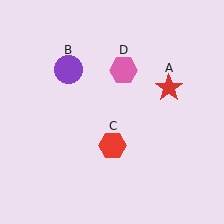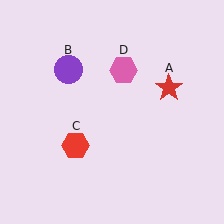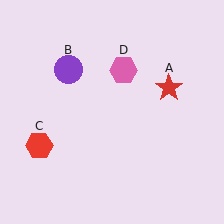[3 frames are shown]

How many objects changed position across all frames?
1 object changed position: red hexagon (object C).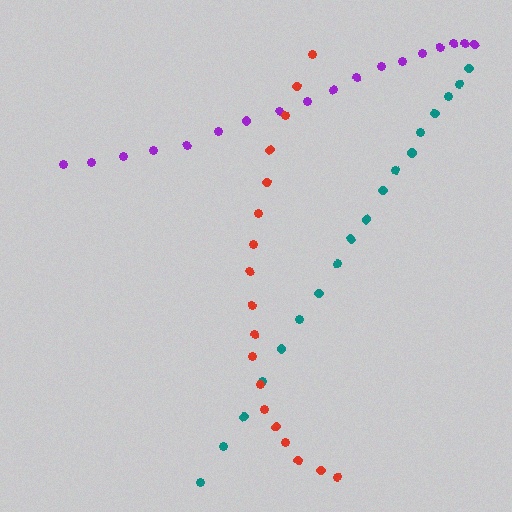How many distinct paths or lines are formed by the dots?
There are 3 distinct paths.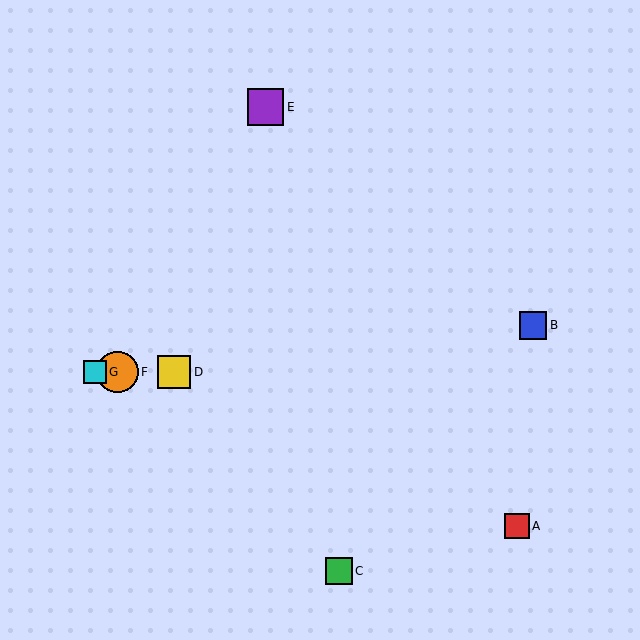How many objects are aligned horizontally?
3 objects (D, F, G) are aligned horizontally.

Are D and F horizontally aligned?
Yes, both are at y≈372.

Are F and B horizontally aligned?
No, F is at y≈372 and B is at y≈326.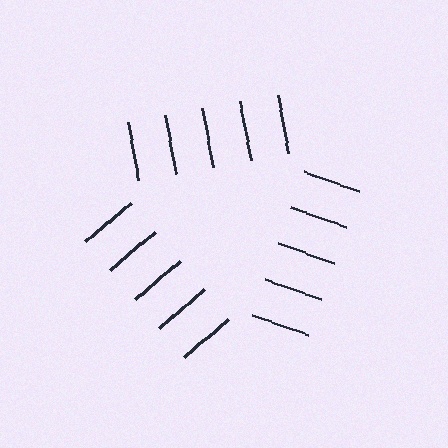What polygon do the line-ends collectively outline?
An illusory triangle — the line segments terminate on its edges but no continuous stroke is drawn.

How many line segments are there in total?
15 — 5 along each of the 3 edges.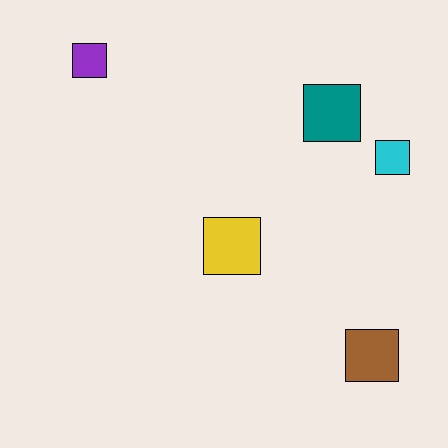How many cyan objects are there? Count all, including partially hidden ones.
There is 1 cyan object.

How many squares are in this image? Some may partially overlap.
There are 5 squares.